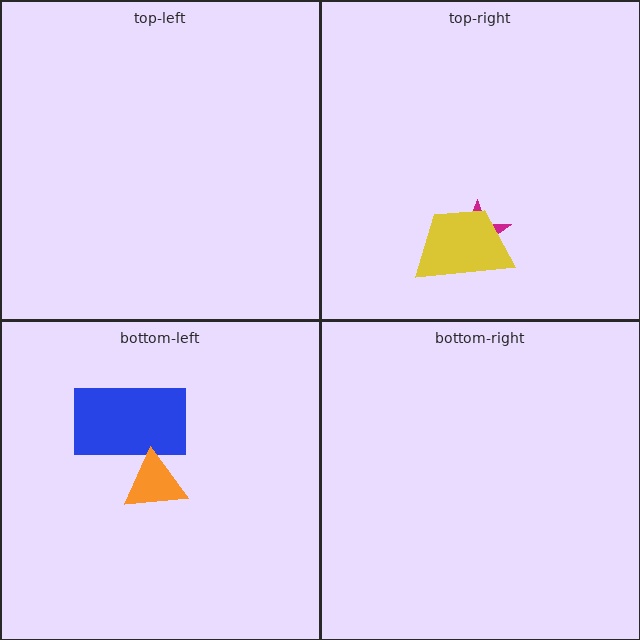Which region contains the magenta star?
The top-right region.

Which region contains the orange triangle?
The bottom-left region.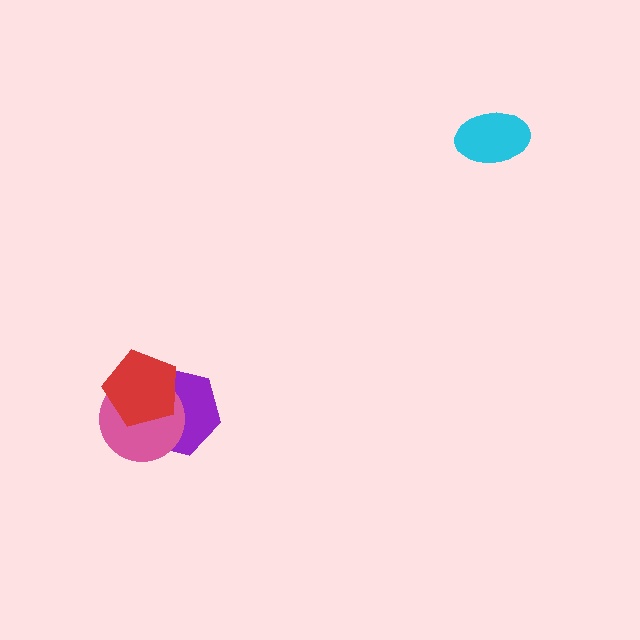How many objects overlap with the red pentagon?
2 objects overlap with the red pentagon.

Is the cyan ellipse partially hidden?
No, no other shape covers it.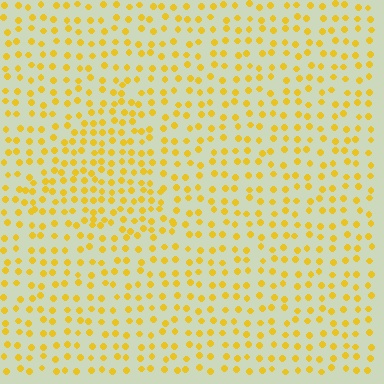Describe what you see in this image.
The image contains small yellow elements arranged at two different densities. A triangle-shaped region is visible where the elements are more densely packed than the surrounding area.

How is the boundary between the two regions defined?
The boundary is defined by a change in element density (approximately 1.5x ratio). All elements are the same color, size, and shape.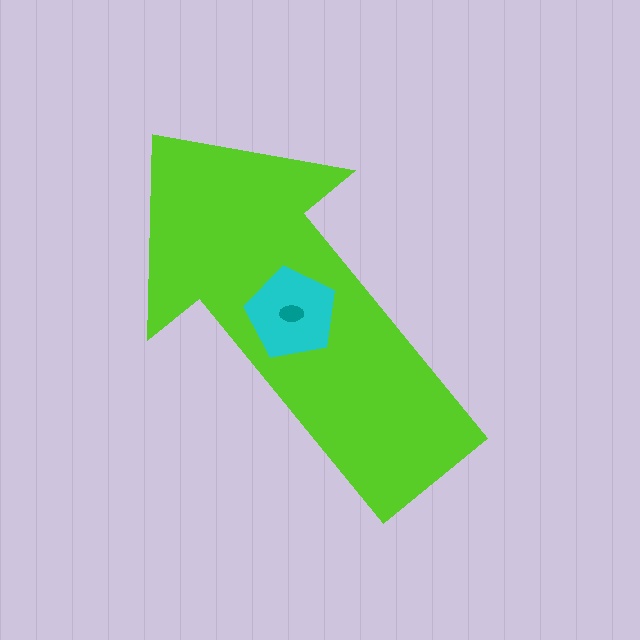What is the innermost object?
The teal ellipse.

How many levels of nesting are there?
3.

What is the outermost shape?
The lime arrow.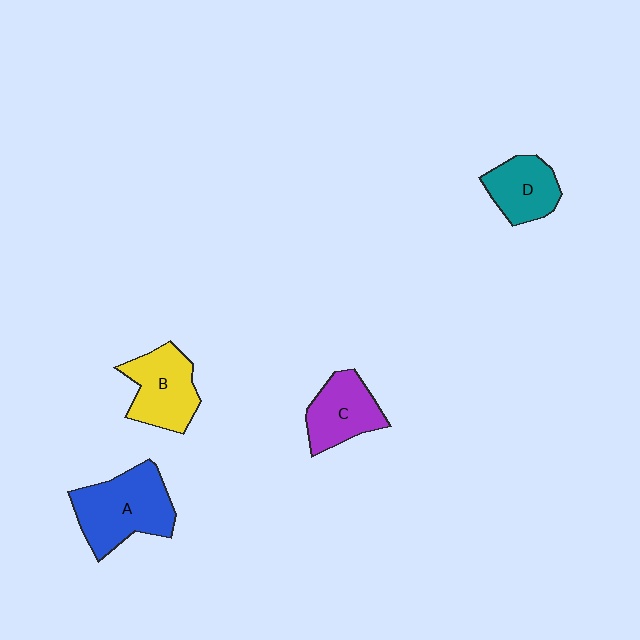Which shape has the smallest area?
Shape D (teal).